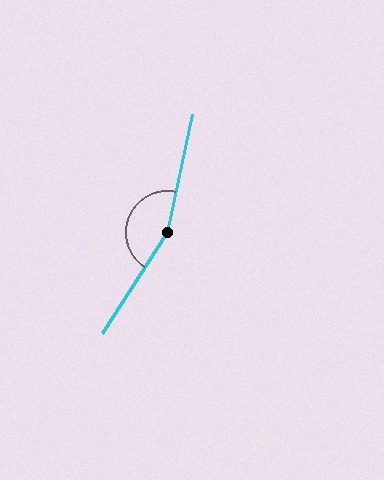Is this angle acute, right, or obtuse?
It is obtuse.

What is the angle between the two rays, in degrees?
Approximately 159 degrees.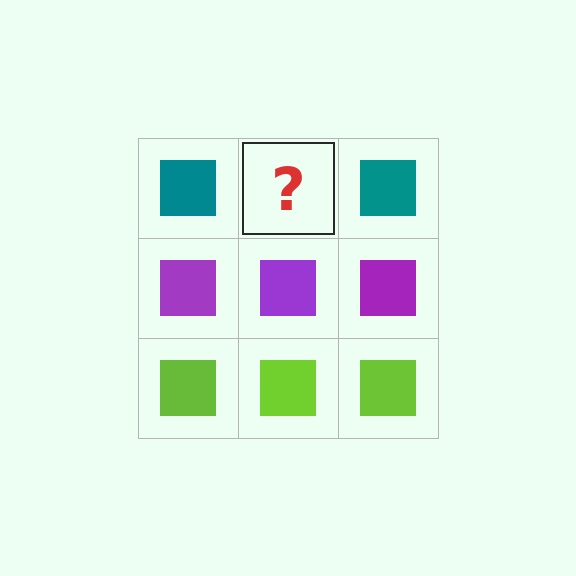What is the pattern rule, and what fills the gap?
The rule is that each row has a consistent color. The gap should be filled with a teal square.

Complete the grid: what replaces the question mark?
The question mark should be replaced with a teal square.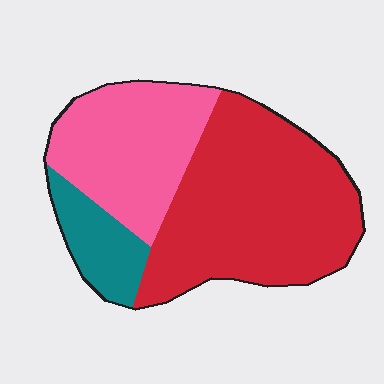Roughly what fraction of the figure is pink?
Pink takes up about one third (1/3) of the figure.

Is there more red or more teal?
Red.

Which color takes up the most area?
Red, at roughly 55%.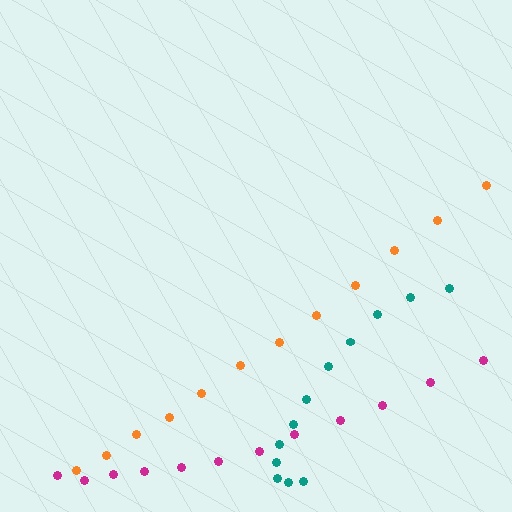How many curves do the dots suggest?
There are 3 distinct paths.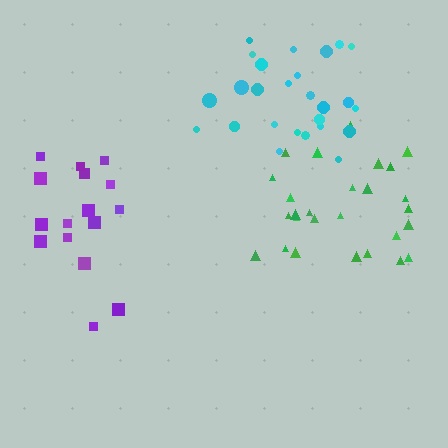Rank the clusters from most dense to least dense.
cyan, green, purple.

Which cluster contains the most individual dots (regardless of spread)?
Green (27).